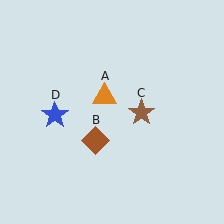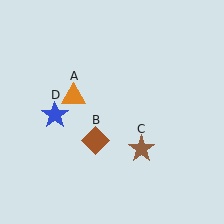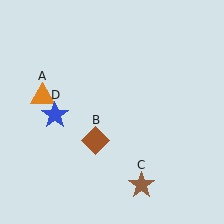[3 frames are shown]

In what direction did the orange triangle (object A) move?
The orange triangle (object A) moved left.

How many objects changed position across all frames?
2 objects changed position: orange triangle (object A), brown star (object C).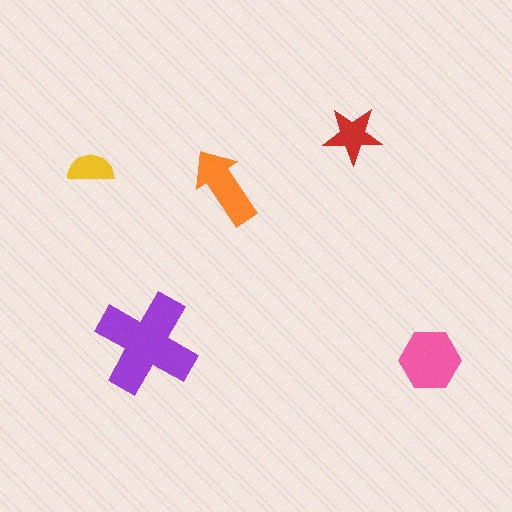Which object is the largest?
The purple cross.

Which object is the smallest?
The yellow semicircle.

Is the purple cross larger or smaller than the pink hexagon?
Larger.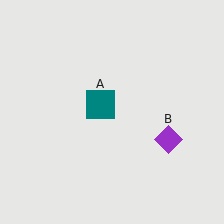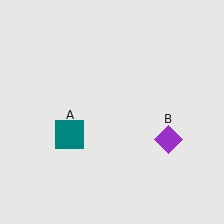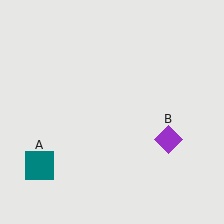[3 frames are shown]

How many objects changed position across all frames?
1 object changed position: teal square (object A).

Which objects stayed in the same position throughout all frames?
Purple diamond (object B) remained stationary.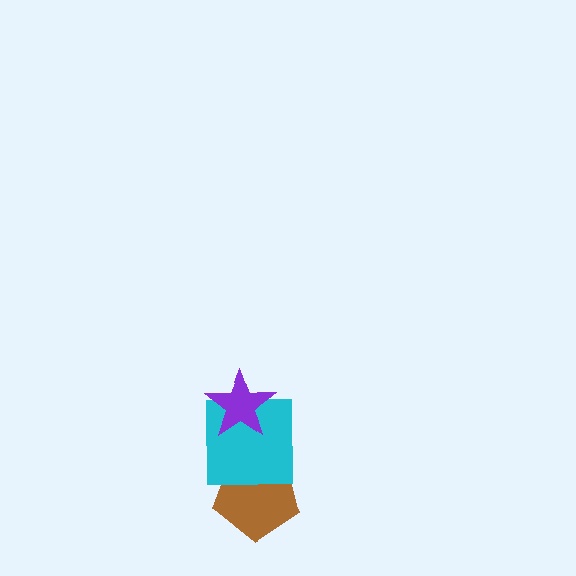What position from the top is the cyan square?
The cyan square is 2nd from the top.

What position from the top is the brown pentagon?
The brown pentagon is 3rd from the top.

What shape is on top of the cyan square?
The purple star is on top of the cyan square.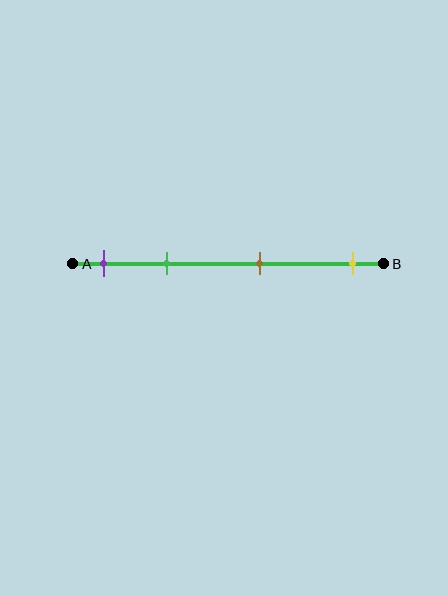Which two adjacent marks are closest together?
The purple and green marks are the closest adjacent pair.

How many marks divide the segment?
There are 4 marks dividing the segment.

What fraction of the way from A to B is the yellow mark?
The yellow mark is approximately 90% (0.9) of the way from A to B.